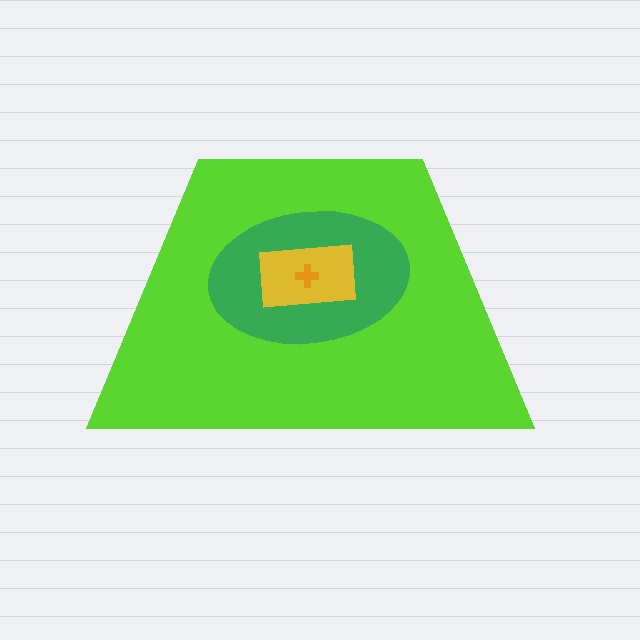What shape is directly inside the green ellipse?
The yellow rectangle.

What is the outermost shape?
The lime trapezoid.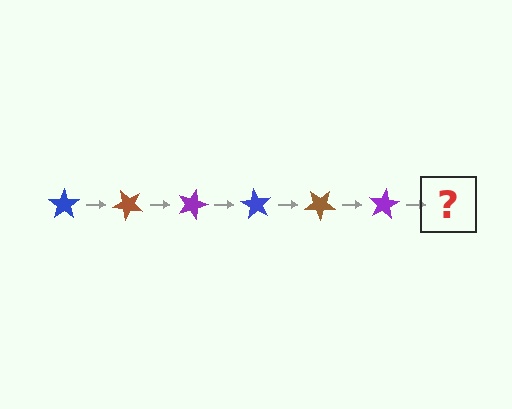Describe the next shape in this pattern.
It should be a blue star, rotated 270 degrees from the start.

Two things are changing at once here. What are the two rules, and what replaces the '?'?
The two rules are that it rotates 45 degrees each step and the color cycles through blue, brown, and purple. The '?' should be a blue star, rotated 270 degrees from the start.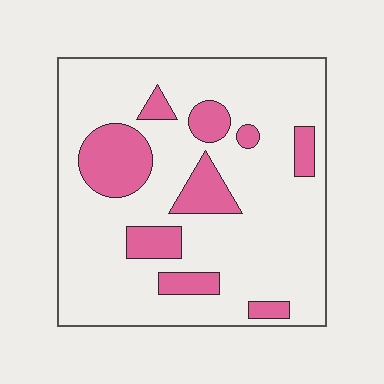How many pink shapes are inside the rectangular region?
9.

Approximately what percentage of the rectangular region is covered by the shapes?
Approximately 20%.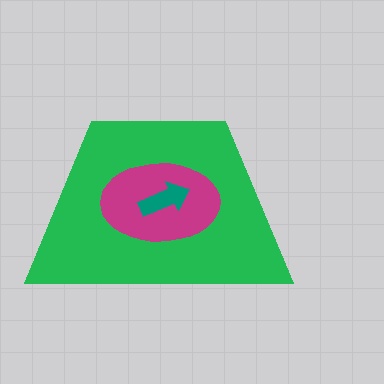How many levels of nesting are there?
3.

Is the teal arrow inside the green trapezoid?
Yes.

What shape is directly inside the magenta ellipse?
The teal arrow.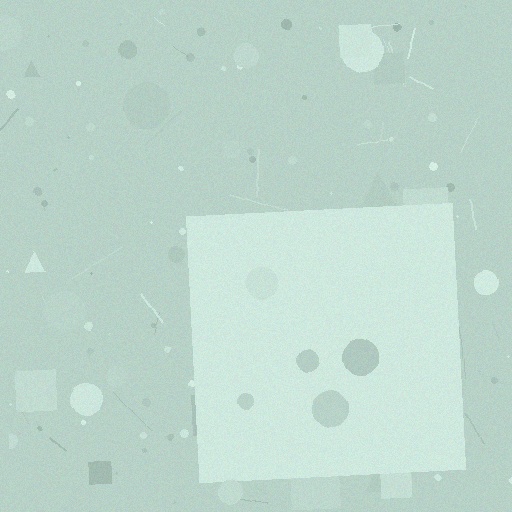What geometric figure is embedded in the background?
A square is embedded in the background.